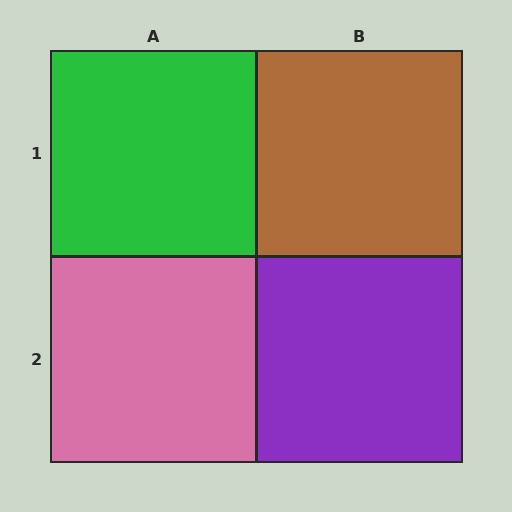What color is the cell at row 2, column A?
Pink.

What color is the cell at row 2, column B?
Purple.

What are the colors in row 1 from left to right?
Green, brown.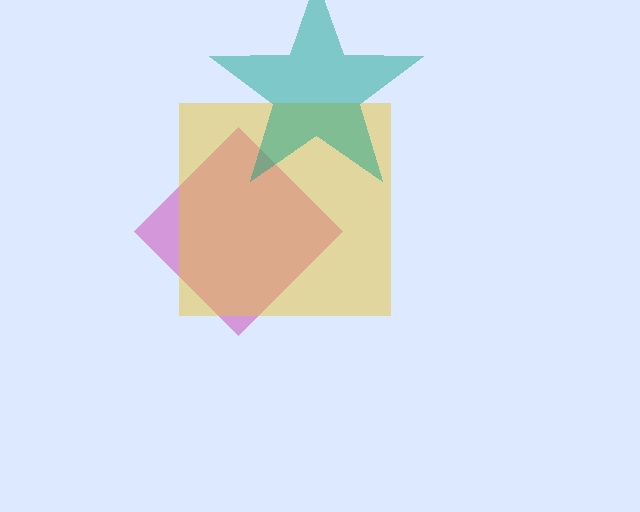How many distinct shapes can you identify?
There are 3 distinct shapes: a magenta diamond, a yellow square, a teal star.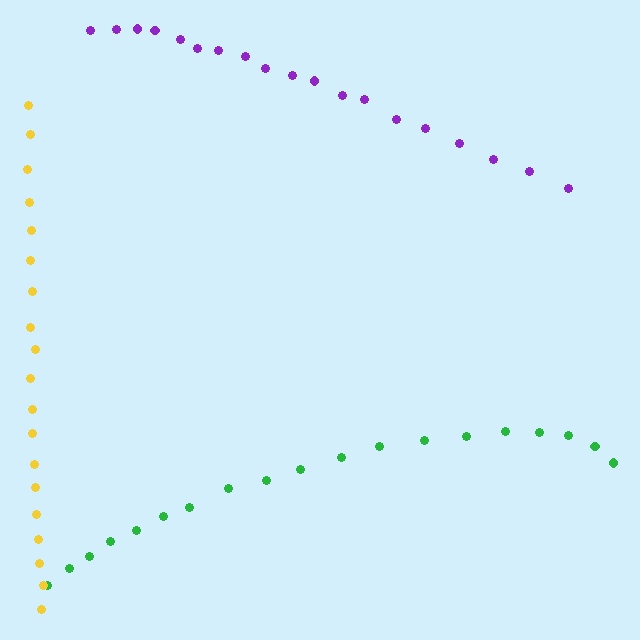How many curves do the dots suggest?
There are 3 distinct paths.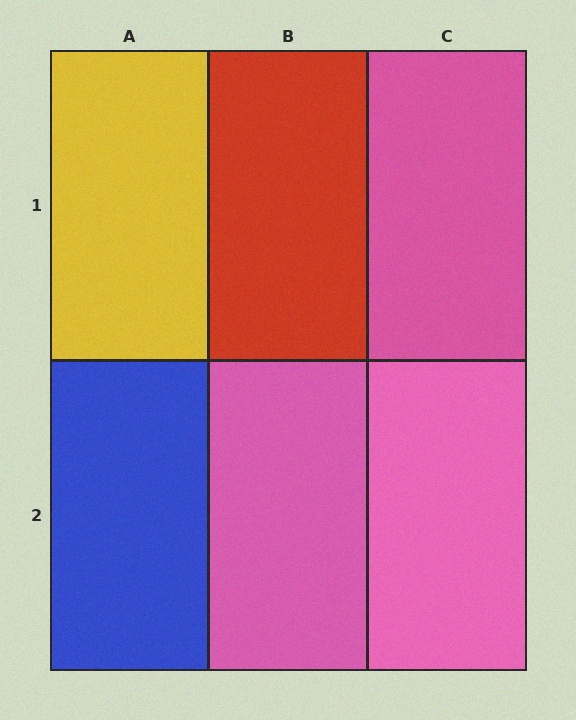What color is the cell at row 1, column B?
Red.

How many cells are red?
1 cell is red.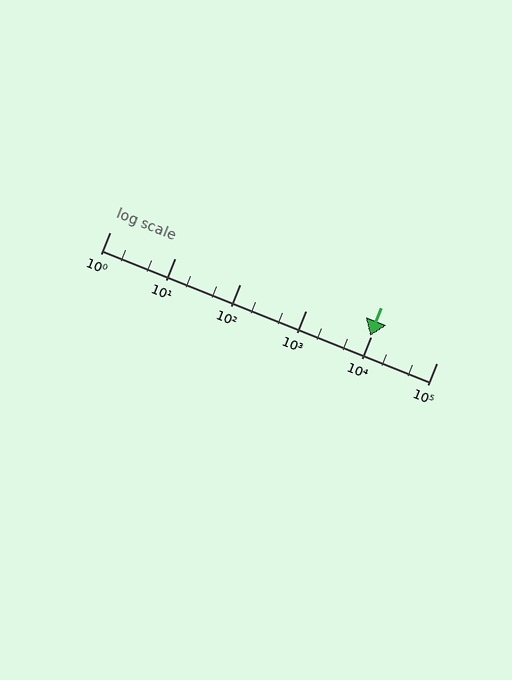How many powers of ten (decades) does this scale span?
The scale spans 5 decades, from 1 to 100000.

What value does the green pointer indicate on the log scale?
The pointer indicates approximately 9700.